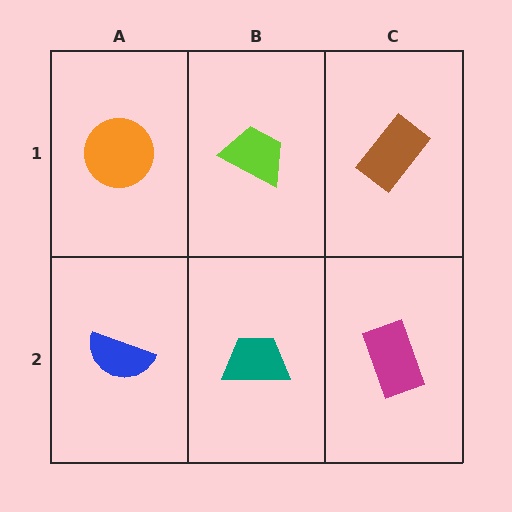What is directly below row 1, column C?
A magenta rectangle.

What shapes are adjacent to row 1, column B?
A teal trapezoid (row 2, column B), an orange circle (row 1, column A), a brown rectangle (row 1, column C).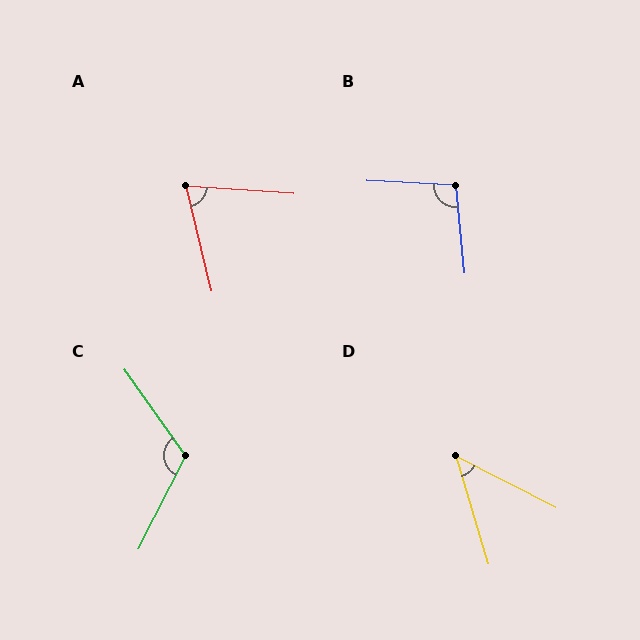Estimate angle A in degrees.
Approximately 72 degrees.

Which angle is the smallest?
D, at approximately 46 degrees.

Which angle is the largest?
C, at approximately 118 degrees.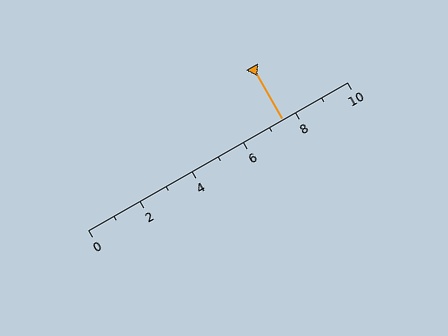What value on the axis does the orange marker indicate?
The marker indicates approximately 7.5.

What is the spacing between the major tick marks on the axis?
The major ticks are spaced 2 apart.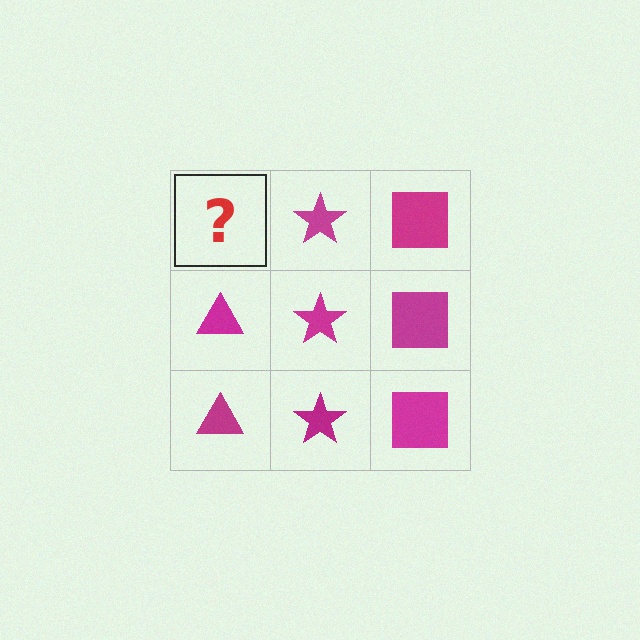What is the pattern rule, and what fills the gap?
The rule is that each column has a consistent shape. The gap should be filled with a magenta triangle.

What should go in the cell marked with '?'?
The missing cell should contain a magenta triangle.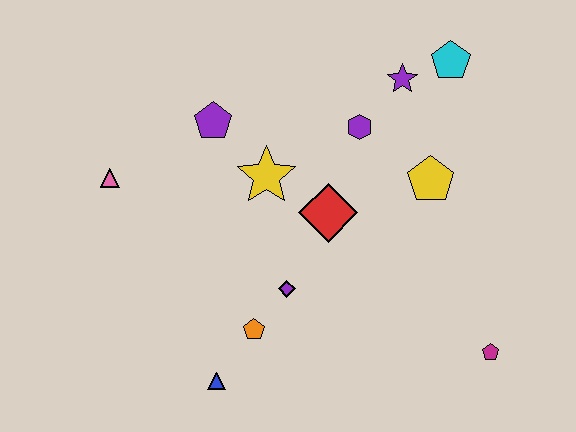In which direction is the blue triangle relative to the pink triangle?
The blue triangle is below the pink triangle.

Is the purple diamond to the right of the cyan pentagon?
No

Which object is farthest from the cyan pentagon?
The blue triangle is farthest from the cyan pentagon.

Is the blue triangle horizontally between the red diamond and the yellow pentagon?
No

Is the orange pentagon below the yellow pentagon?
Yes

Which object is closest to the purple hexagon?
The purple star is closest to the purple hexagon.